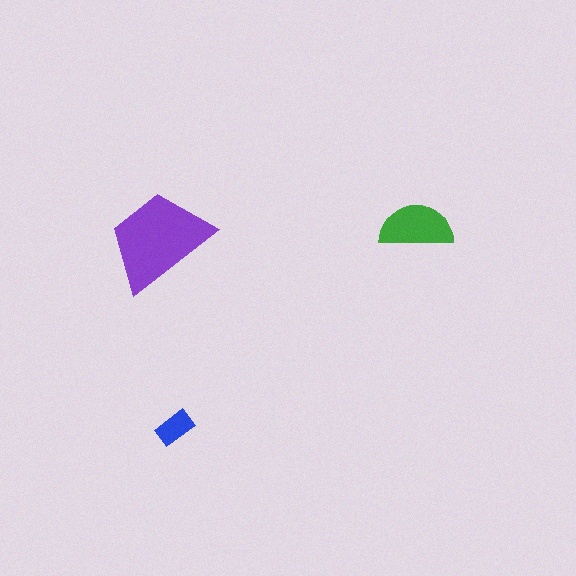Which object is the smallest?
The blue rectangle.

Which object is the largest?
The purple trapezoid.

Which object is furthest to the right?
The green semicircle is rightmost.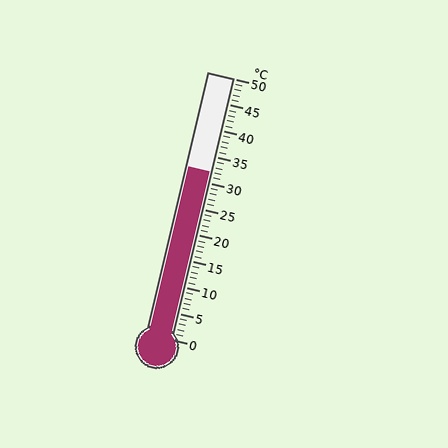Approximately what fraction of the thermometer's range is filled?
The thermometer is filled to approximately 65% of its range.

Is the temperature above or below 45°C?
The temperature is below 45°C.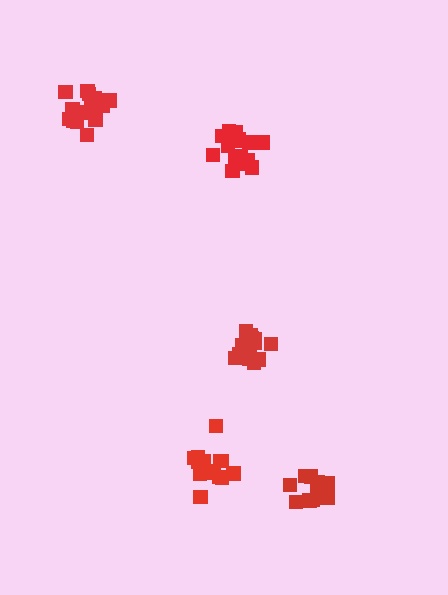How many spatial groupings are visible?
There are 5 spatial groupings.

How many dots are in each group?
Group 1: 14 dots, Group 2: 13 dots, Group 3: 15 dots, Group 4: 14 dots, Group 5: 17 dots (73 total).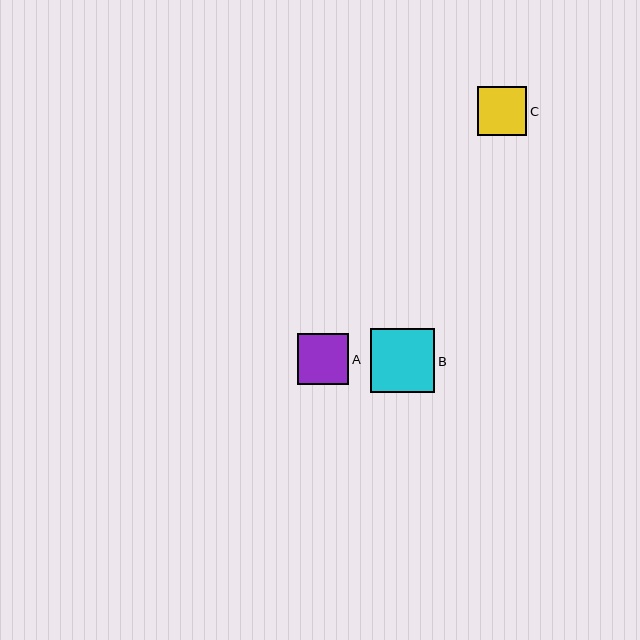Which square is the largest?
Square B is the largest with a size of approximately 64 pixels.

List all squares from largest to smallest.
From largest to smallest: B, A, C.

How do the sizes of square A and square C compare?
Square A and square C are approximately the same size.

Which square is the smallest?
Square C is the smallest with a size of approximately 49 pixels.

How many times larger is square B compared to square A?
Square B is approximately 1.3 times the size of square A.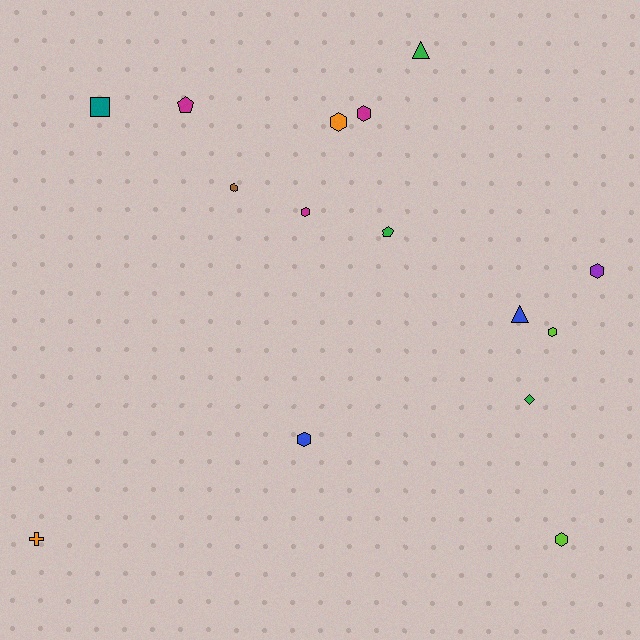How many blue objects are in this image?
There are 2 blue objects.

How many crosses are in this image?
There is 1 cross.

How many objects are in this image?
There are 15 objects.